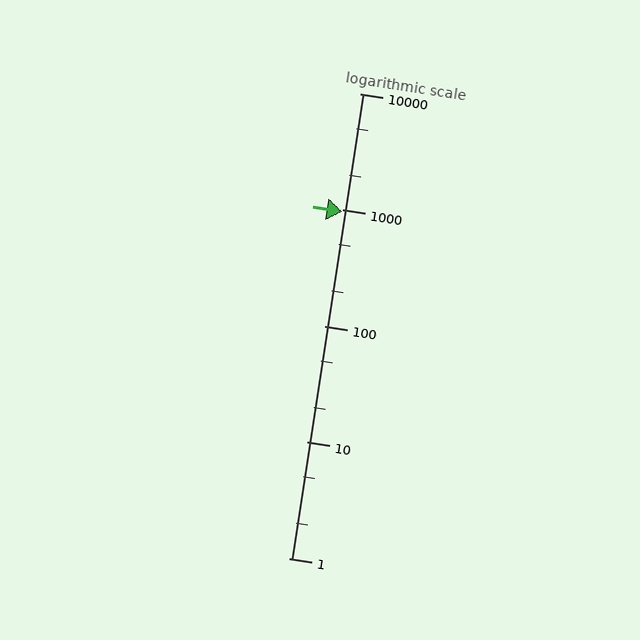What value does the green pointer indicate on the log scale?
The pointer indicates approximately 960.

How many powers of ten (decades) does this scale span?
The scale spans 4 decades, from 1 to 10000.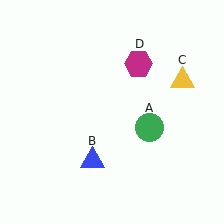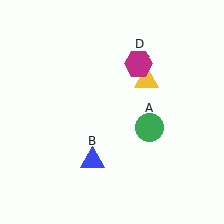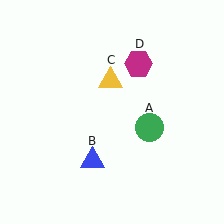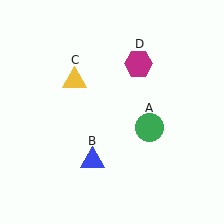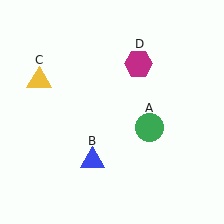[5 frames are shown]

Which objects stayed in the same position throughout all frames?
Green circle (object A) and blue triangle (object B) and magenta hexagon (object D) remained stationary.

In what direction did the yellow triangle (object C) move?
The yellow triangle (object C) moved left.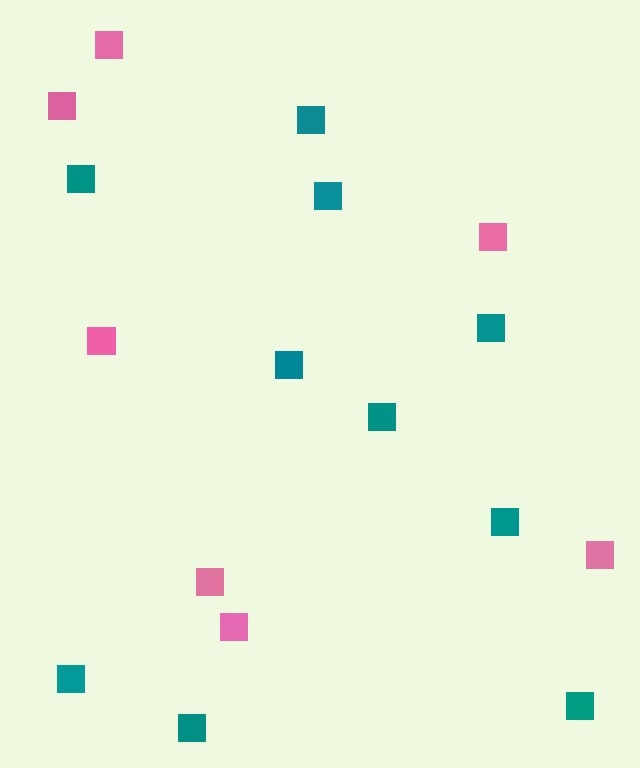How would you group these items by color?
There are 2 groups: one group of teal squares (10) and one group of pink squares (7).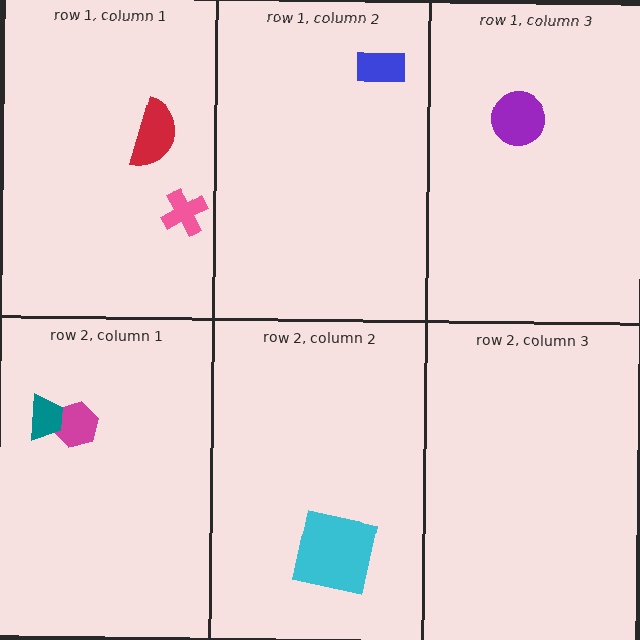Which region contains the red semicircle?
The row 1, column 1 region.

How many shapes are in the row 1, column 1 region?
2.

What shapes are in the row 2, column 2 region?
The cyan square.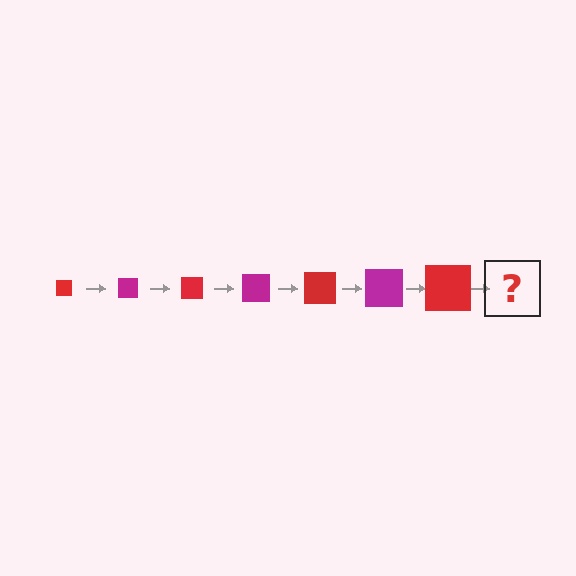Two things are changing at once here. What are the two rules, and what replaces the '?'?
The two rules are that the square grows larger each step and the color cycles through red and magenta. The '?' should be a magenta square, larger than the previous one.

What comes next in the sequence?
The next element should be a magenta square, larger than the previous one.